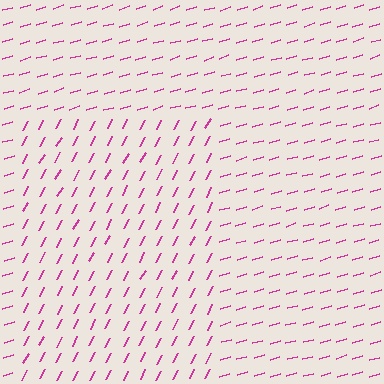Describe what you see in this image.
The image is filled with small magenta line segments. A rectangle region in the image has lines oriented differently from the surrounding lines, creating a visible texture boundary.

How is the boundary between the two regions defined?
The boundary is defined purely by a change in line orientation (approximately 45 degrees difference). All lines are the same color and thickness.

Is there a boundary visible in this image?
Yes, there is a texture boundary formed by a change in line orientation.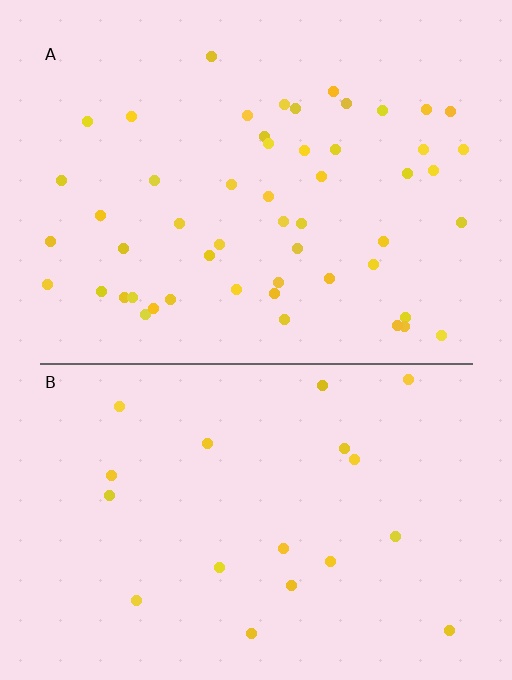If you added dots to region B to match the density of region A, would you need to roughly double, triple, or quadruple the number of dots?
Approximately triple.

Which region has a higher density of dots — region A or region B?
A (the top).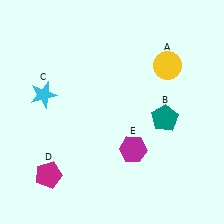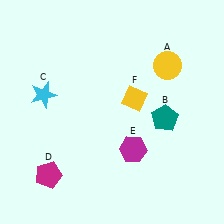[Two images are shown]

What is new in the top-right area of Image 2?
A yellow diamond (F) was added in the top-right area of Image 2.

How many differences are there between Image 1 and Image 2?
There is 1 difference between the two images.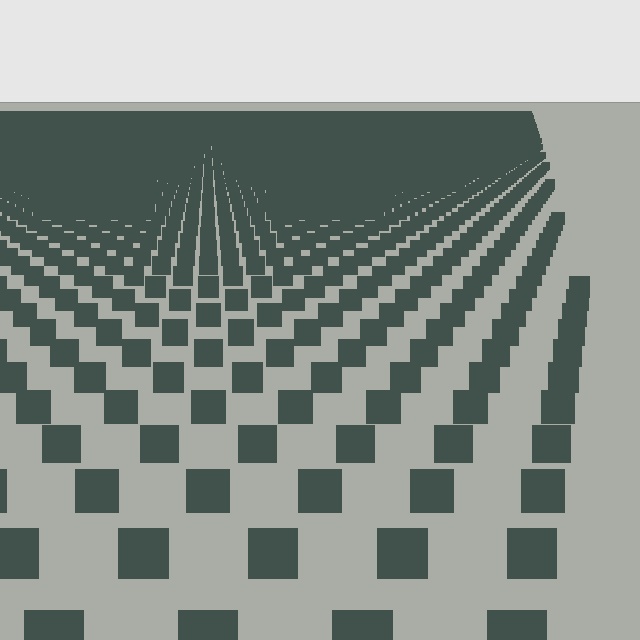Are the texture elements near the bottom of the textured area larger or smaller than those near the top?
Larger. Near the bottom, elements are closer to the viewer and appear at a bigger on-screen size.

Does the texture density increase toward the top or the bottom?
Density increases toward the top.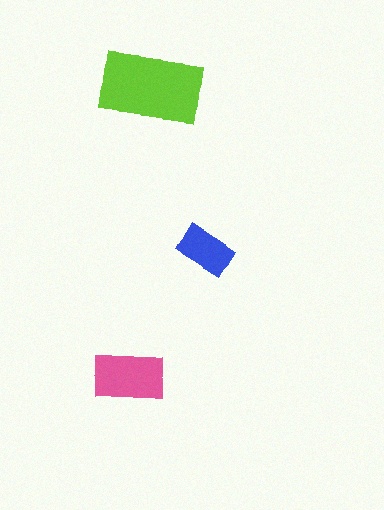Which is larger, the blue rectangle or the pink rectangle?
The pink one.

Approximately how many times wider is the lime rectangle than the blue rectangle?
About 2 times wider.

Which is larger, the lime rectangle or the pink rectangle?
The lime one.